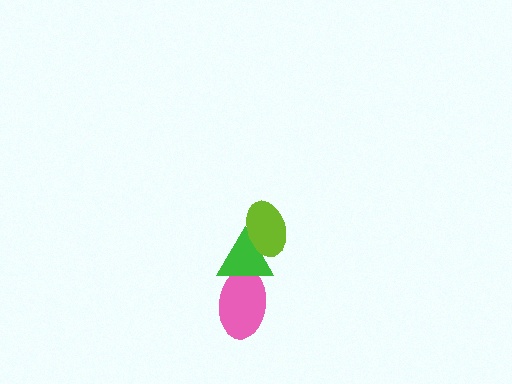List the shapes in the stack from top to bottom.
From top to bottom: the lime ellipse, the green triangle, the pink ellipse.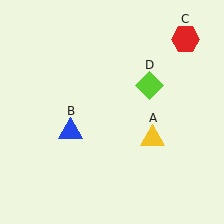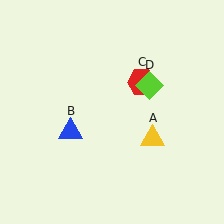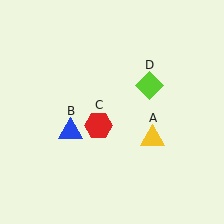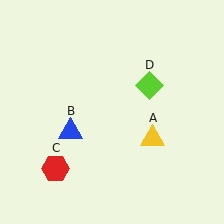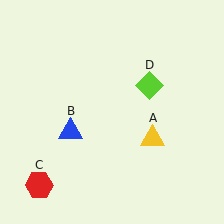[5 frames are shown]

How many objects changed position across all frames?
1 object changed position: red hexagon (object C).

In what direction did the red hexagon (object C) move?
The red hexagon (object C) moved down and to the left.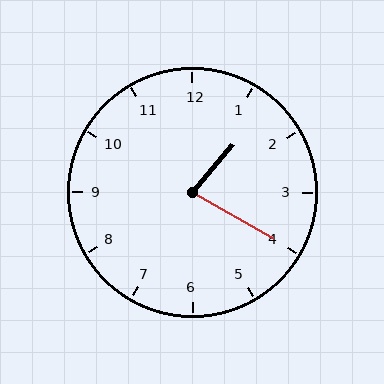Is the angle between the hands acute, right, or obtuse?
It is acute.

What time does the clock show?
1:20.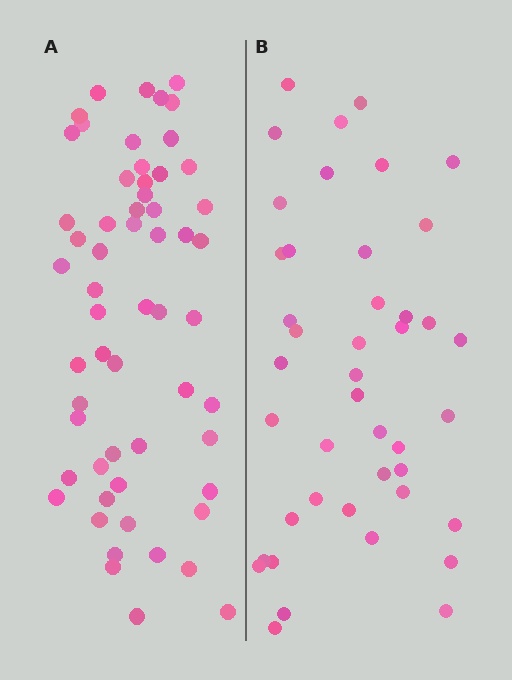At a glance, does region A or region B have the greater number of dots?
Region A (the left region) has more dots.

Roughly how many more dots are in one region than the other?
Region A has approximately 15 more dots than region B.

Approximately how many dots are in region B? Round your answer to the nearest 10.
About 40 dots. (The exact count is 43, which rounds to 40.)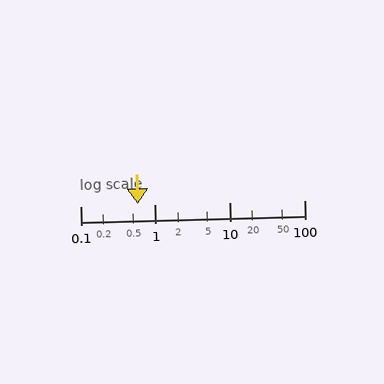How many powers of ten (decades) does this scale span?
The scale spans 3 decades, from 0.1 to 100.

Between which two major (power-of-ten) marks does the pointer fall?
The pointer is between 0.1 and 1.